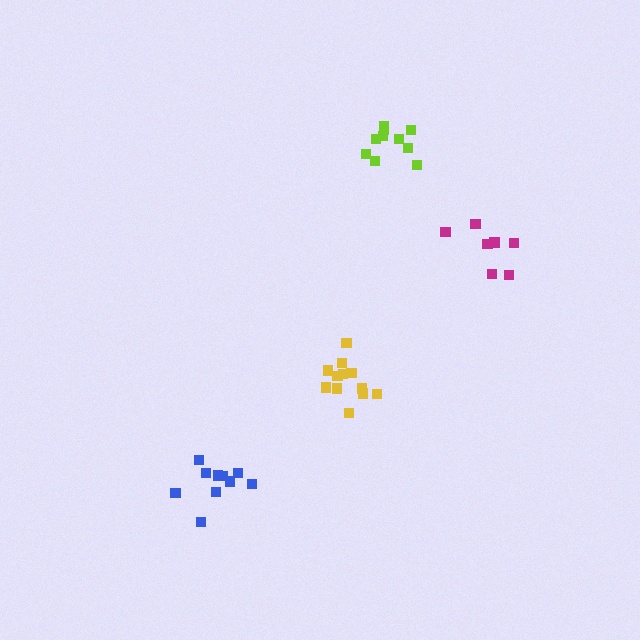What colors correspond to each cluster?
The clusters are colored: lime, blue, magenta, yellow.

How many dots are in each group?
Group 1: 10 dots, Group 2: 10 dots, Group 3: 7 dots, Group 4: 12 dots (39 total).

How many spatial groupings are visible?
There are 4 spatial groupings.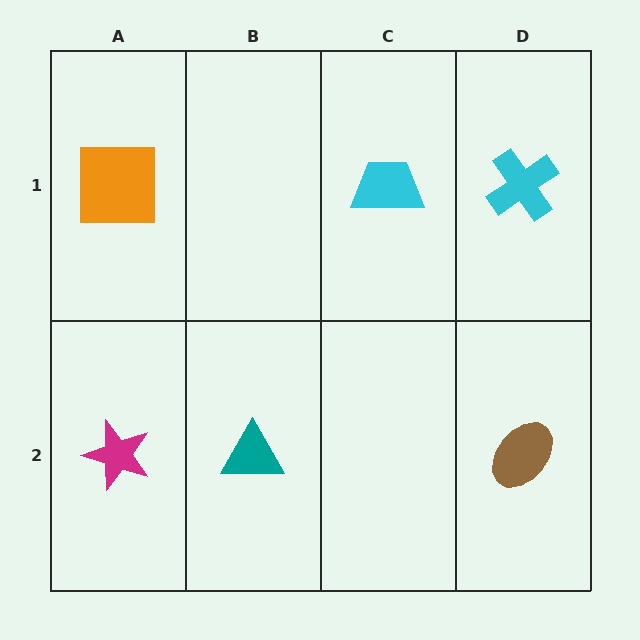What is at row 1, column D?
A cyan cross.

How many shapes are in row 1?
3 shapes.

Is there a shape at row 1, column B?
No, that cell is empty.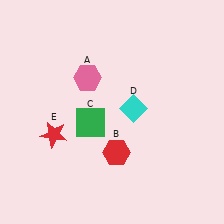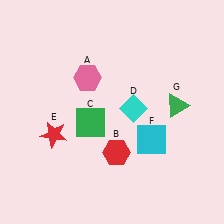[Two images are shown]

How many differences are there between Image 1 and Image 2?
There are 2 differences between the two images.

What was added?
A cyan square (F), a green triangle (G) were added in Image 2.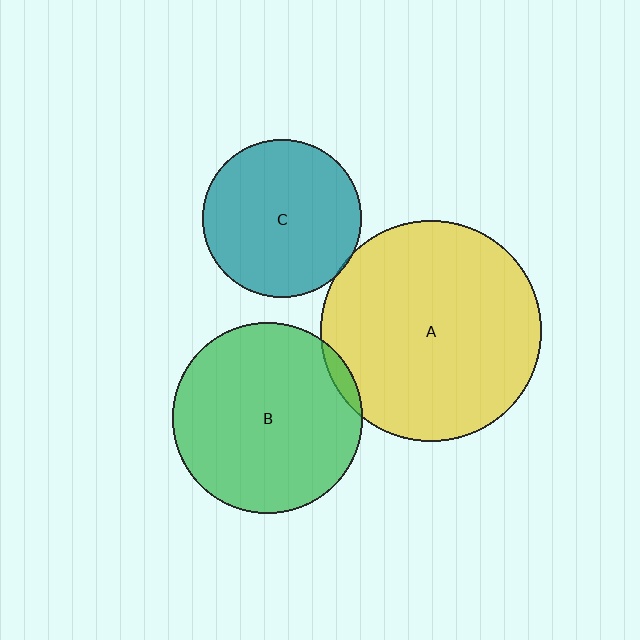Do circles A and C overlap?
Yes.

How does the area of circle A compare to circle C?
Approximately 1.9 times.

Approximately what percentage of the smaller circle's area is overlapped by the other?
Approximately 5%.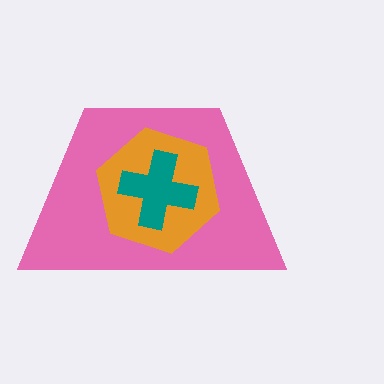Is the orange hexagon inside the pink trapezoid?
Yes.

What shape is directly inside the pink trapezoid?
The orange hexagon.